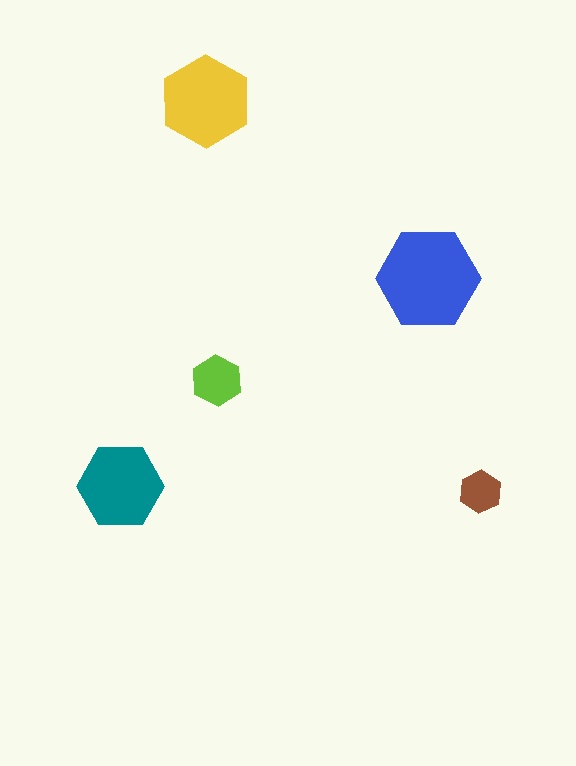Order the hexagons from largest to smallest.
the blue one, the yellow one, the teal one, the lime one, the brown one.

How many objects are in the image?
There are 5 objects in the image.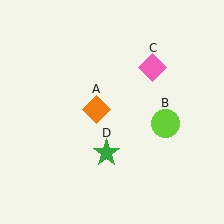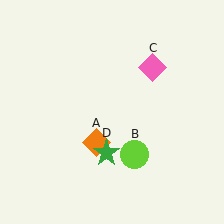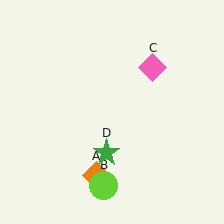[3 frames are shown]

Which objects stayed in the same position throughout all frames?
Pink diamond (object C) and green star (object D) remained stationary.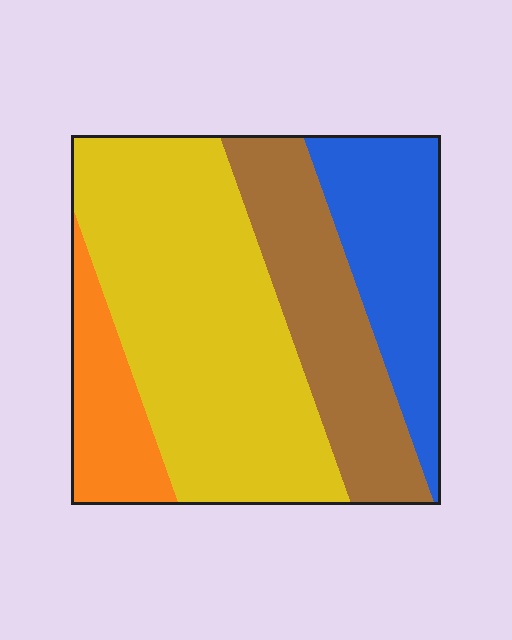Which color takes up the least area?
Orange, at roughly 10%.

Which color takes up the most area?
Yellow, at roughly 45%.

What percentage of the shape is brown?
Brown takes up about one quarter (1/4) of the shape.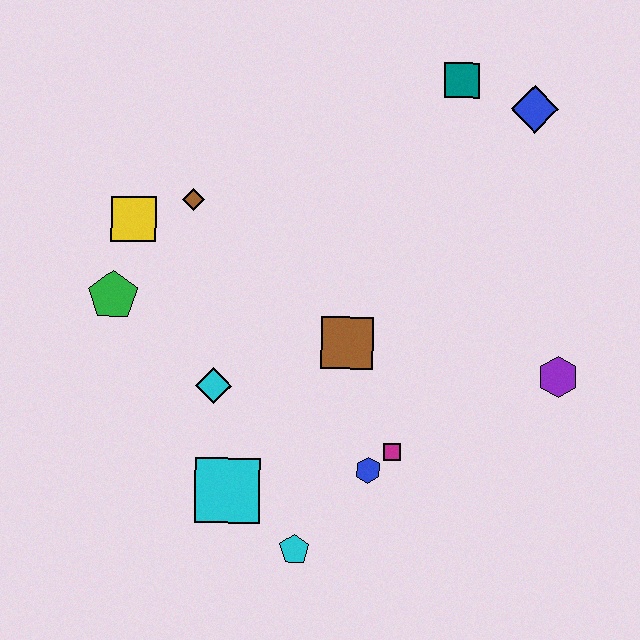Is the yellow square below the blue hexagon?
No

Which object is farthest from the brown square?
The blue diamond is farthest from the brown square.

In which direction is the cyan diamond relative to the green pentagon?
The cyan diamond is to the right of the green pentagon.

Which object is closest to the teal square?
The blue diamond is closest to the teal square.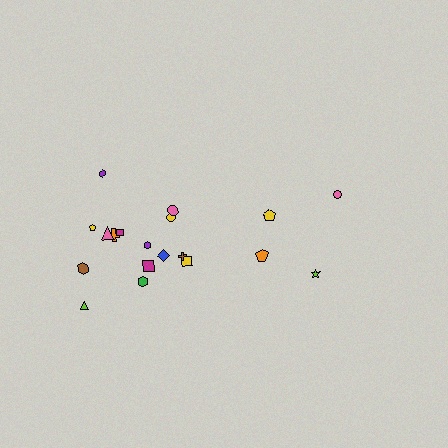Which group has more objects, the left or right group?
The left group.